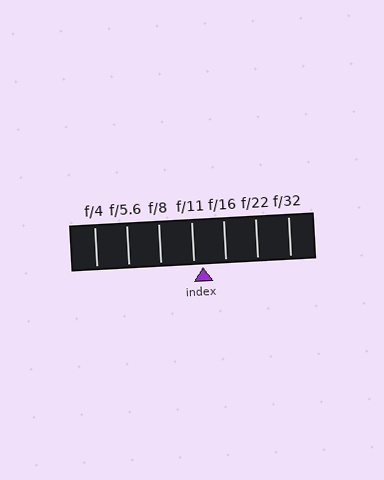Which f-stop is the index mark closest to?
The index mark is closest to f/11.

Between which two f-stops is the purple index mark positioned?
The index mark is between f/11 and f/16.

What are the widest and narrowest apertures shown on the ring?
The widest aperture shown is f/4 and the narrowest is f/32.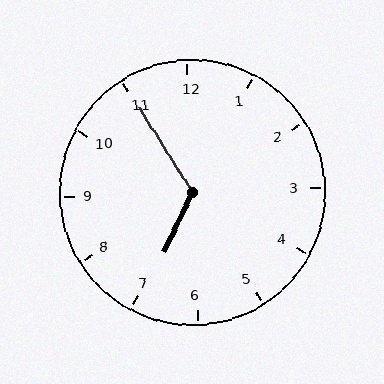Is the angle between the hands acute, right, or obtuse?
It is obtuse.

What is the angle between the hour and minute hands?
Approximately 122 degrees.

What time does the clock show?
6:55.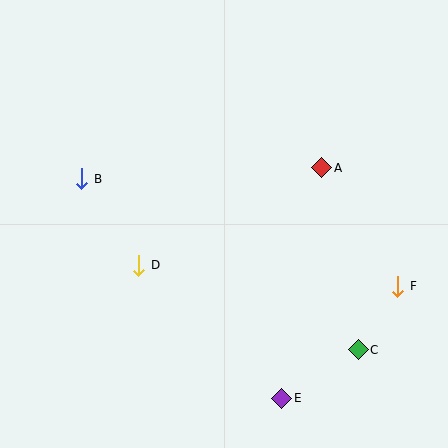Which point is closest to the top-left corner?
Point B is closest to the top-left corner.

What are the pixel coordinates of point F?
Point F is at (398, 286).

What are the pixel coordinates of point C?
Point C is at (358, 350).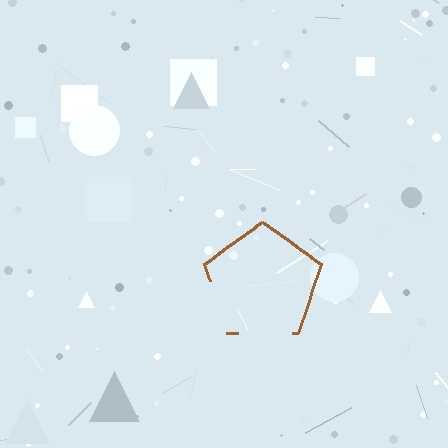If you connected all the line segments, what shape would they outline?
They would outline a pentagon.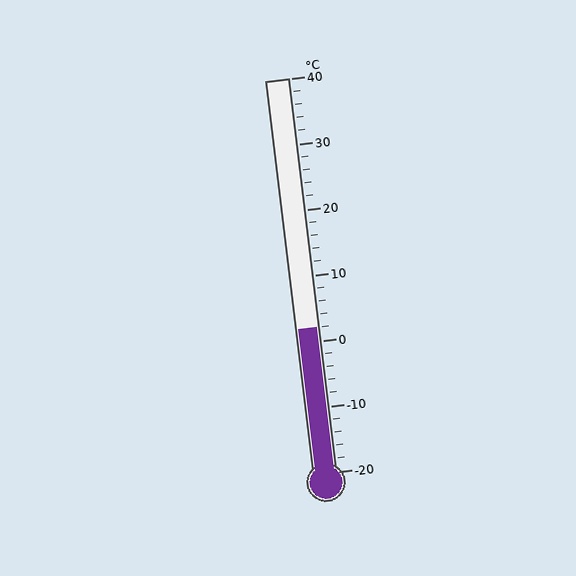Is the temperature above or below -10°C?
The temperature is above -10°C.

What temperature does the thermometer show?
The thermometer shows approximately 2°C.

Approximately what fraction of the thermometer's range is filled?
The thermometer is filled to approximately 35% of its range.